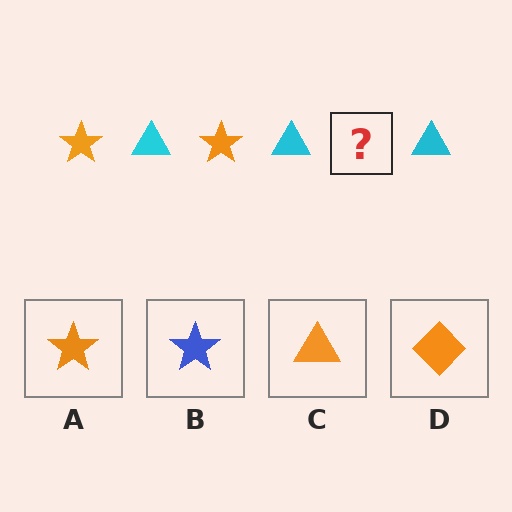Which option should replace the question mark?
Option A.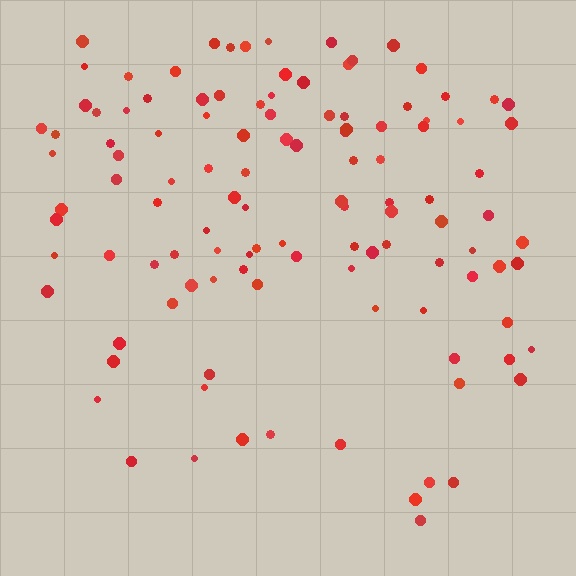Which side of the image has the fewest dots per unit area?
The bottom.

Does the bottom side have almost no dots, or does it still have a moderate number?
Still a moderate number, just noticeably fewer than the top.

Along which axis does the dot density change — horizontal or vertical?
Vertical.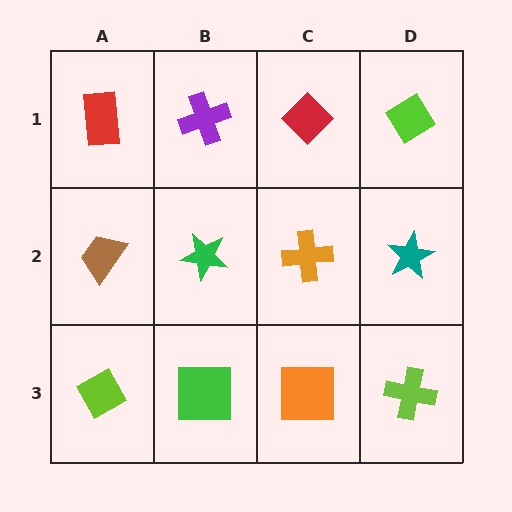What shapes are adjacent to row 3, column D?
A teal star (row 2, column D), an orange square (row 3, column C).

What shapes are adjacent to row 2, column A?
A red rectangle (row 1, column A), a lime diamond (row 3, column A), a green star (row 2, column B).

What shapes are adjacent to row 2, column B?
A purple cross (row 1, column B), a green square (row 3, column B), a brown trapezoid (row 2, column A), an orange cross (row 2, column C).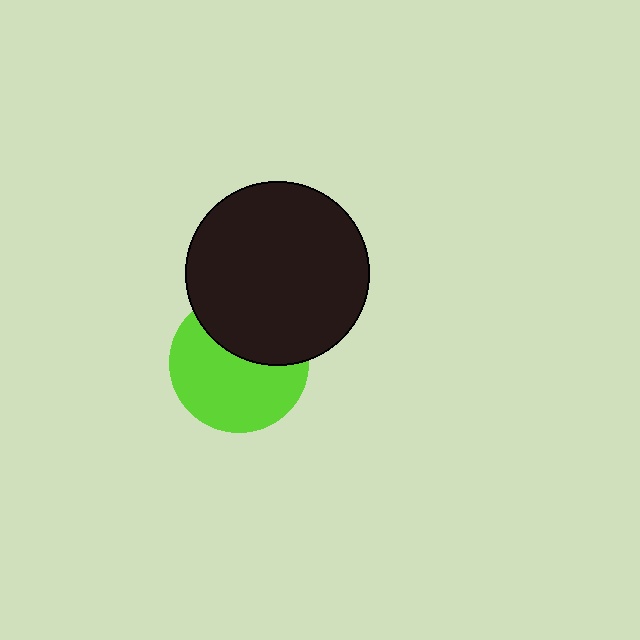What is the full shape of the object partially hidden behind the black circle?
The partially hidden object is a lime circle.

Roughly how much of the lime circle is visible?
About half of it is visible (roughly 62%).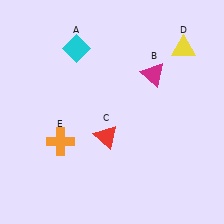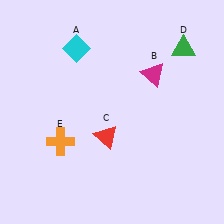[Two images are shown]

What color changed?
The triangle (D) changed from yellow in Image 1 to green in Image 2.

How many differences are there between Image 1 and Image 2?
There is 1 difference between the two images.